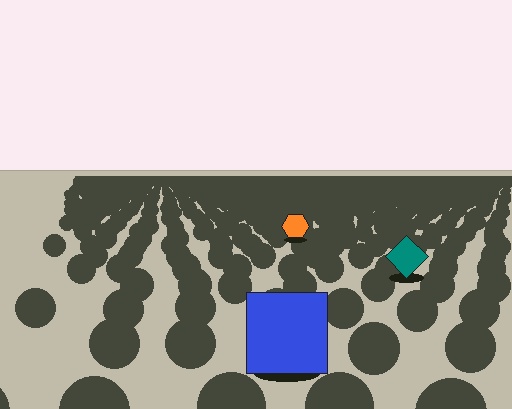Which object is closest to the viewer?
The blue square is closest. The texture marks near it are larger and more spread out.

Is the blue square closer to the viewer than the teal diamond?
Yes. The blue square is closer — you can tell from the texture gradient: the ground texture is coarser near it.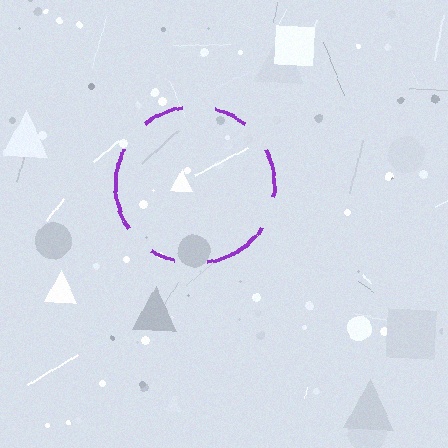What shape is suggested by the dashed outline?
The dashed outline suggests a circle.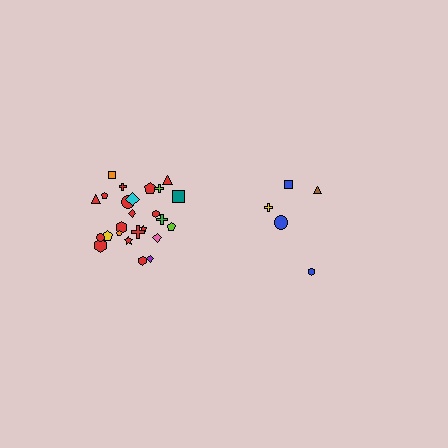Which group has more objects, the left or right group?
The left group.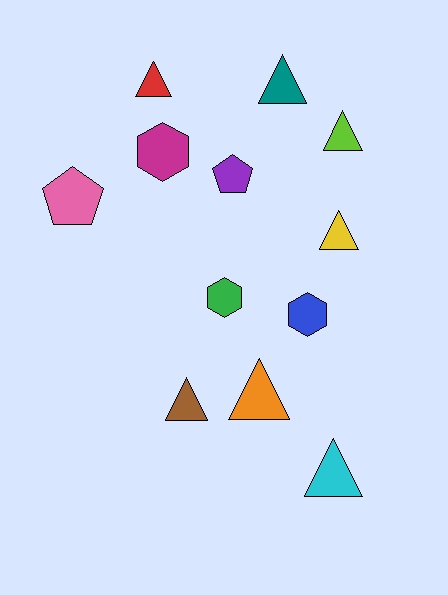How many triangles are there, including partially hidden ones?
There are 7 triangles.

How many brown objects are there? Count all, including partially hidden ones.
There is 1 brown object.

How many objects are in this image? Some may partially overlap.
There are 12 objects.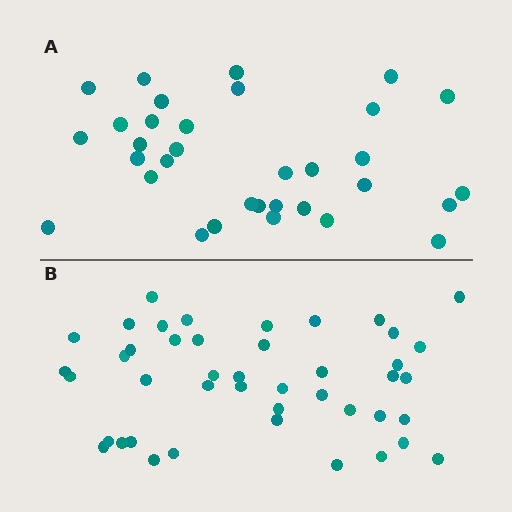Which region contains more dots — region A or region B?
Region B (the bottom region) has more dots.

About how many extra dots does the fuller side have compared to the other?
Region B has roughly 12 or so more dots than region A.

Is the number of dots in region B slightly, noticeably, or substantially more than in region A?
Region B has noticeably more, but not dramatically so. The ratio is roughly 1.3 to 1.